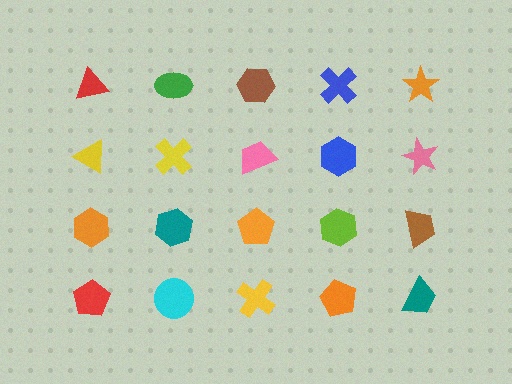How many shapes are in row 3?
5 shapes.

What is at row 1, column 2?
A green ellipse.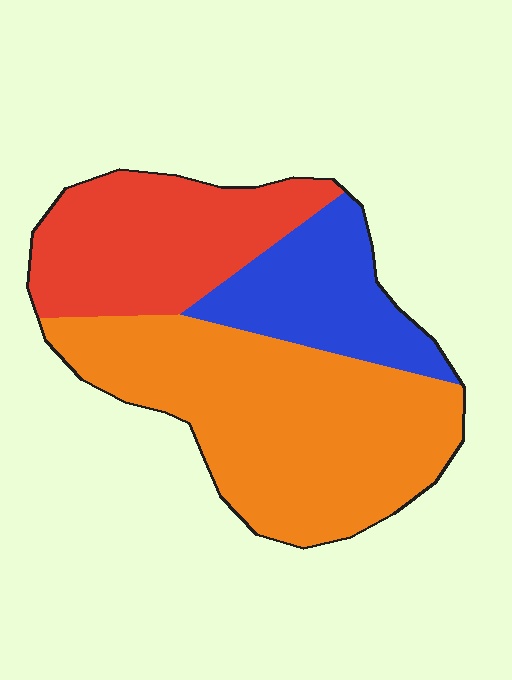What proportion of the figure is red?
Red covers roughly 30% of the figure.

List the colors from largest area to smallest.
From largest to smallest: orange, red, blue.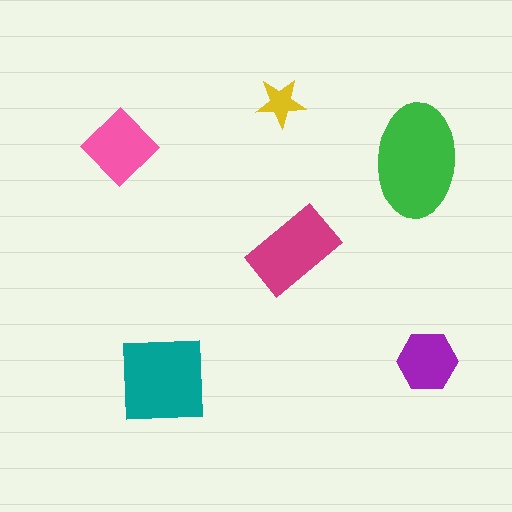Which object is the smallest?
The yellow star.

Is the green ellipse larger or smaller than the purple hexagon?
Larger.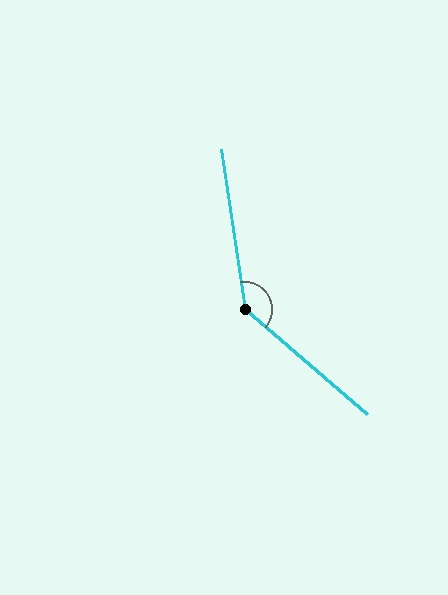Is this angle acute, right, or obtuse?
It is obtuse.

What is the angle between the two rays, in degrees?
Approximately 139 degrees.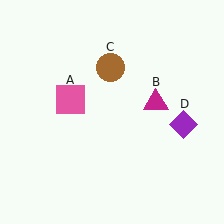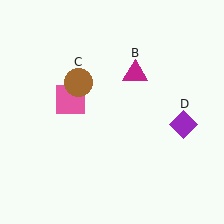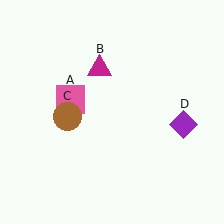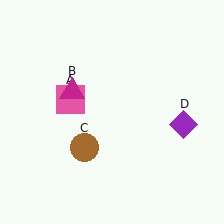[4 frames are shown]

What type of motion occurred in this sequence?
The magenta triangle (object B), brown circle (object C) rotated counterclockwise around the center of the scene.